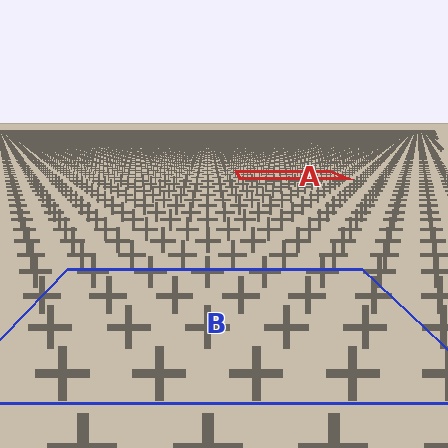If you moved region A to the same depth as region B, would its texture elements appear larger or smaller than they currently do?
They would appear larger. At a closer depth, the same texture elements are projected at a bigger on-screen size.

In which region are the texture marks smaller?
The texture marks are smaller in region A, because it is farther away.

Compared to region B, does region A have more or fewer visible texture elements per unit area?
Region A has more texture elements per unit area — they are packed more densely because it is farther away.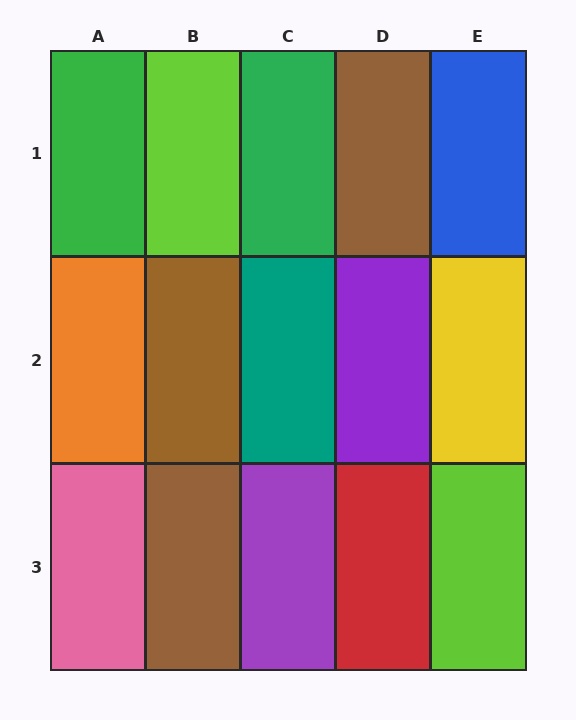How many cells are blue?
1 cell is blue.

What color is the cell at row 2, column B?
Brown.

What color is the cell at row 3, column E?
Lime.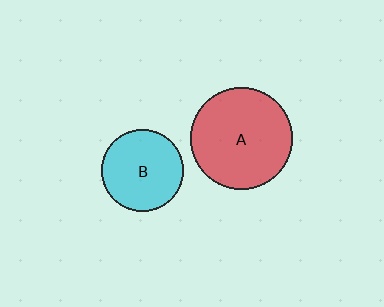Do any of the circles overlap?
No, none of the circles overlap.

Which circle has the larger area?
Circle A (red).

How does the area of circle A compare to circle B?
Approximately 1.5 times.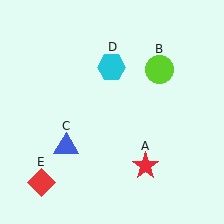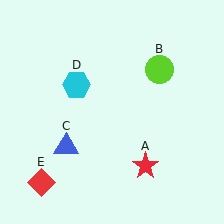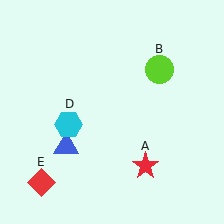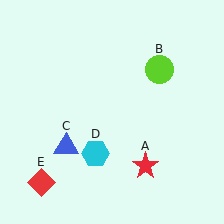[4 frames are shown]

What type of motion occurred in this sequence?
The cyan hexagon (object D) rotated counterclockwise around the center of the scene.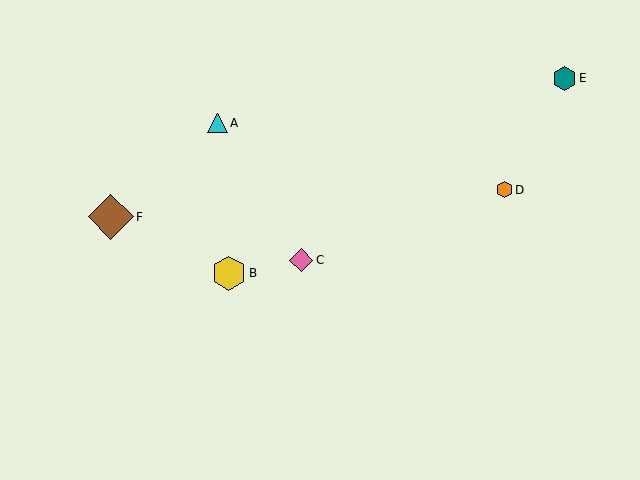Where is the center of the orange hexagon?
The center of the orange hexagon is at (504, 190).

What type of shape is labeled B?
Shape B is a yellow hexagon.